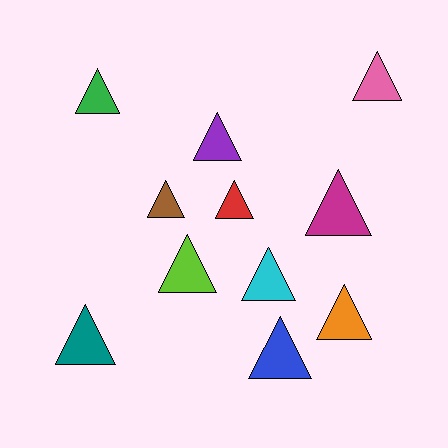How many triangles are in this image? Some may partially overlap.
There are 11 triangles.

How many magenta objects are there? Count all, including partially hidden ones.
There is 1 magenta object.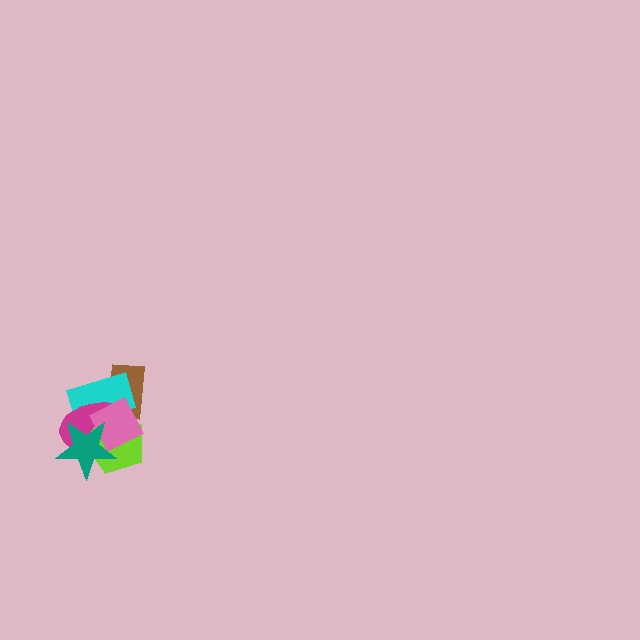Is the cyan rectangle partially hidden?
Yes, it is partially covered by another shape.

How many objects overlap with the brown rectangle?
4 objects overlap with the brown rectangle.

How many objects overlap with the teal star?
4 objects overlap with the teal star.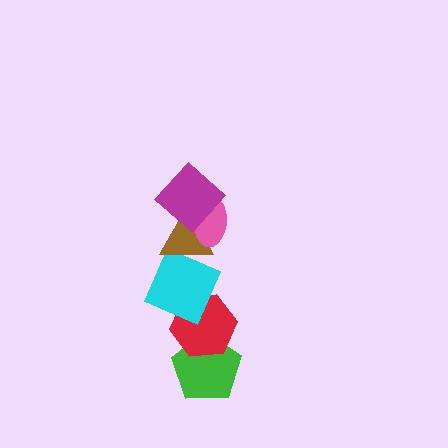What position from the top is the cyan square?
The cyan square is 4th from the top.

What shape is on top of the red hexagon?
The cyan square is on top of the red hexagon.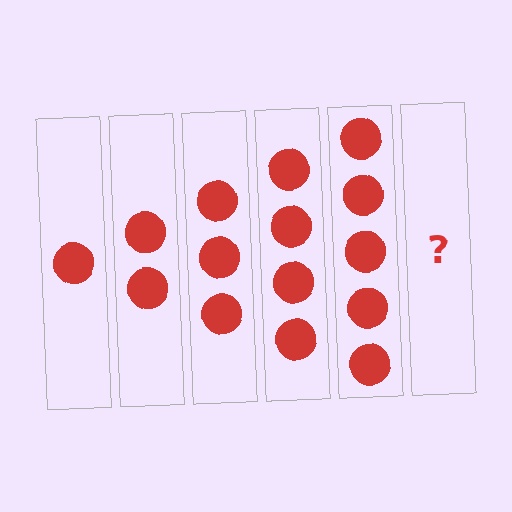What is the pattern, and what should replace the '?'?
The pattern is that each step adds one more circle. The '?' should be 6 circles.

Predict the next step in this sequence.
The next step is 6 circles.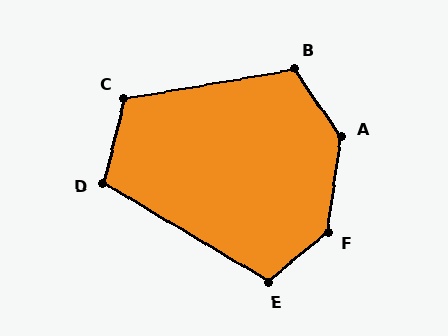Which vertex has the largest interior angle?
F, at approximately 138 degrees.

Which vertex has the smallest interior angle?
D, at approximately 107 degrees.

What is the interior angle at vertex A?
Approximately 137 degrees (obtuse).